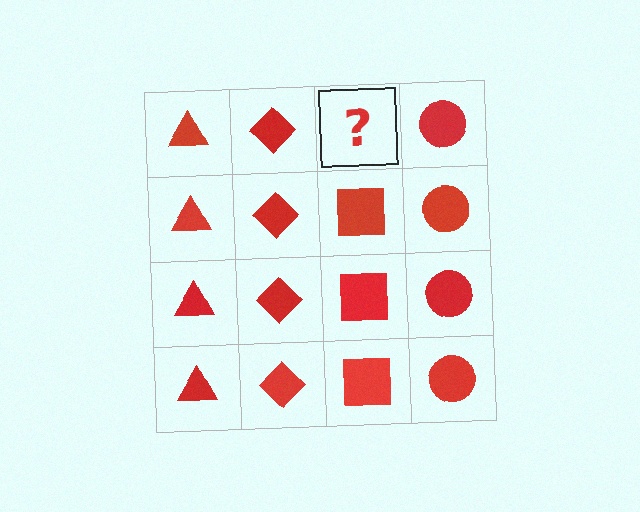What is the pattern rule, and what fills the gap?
The rule is that each column has a consistent shape. The gap should be filled with a red square.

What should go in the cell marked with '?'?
The missing cell should contain a red square.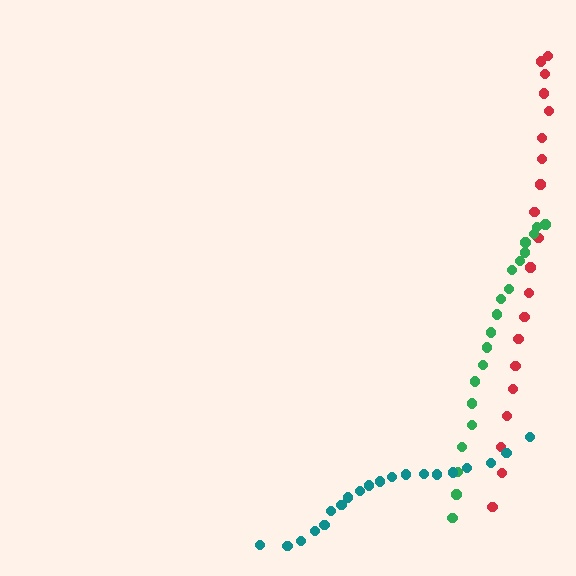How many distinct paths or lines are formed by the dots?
There are 3 distinct paths.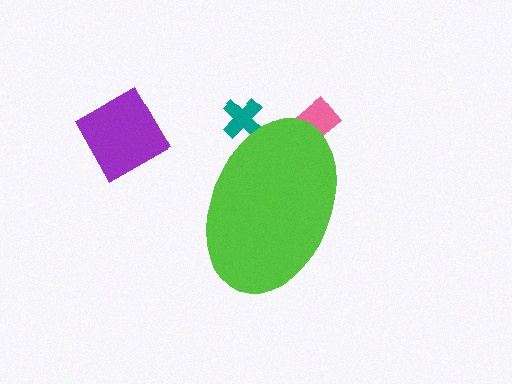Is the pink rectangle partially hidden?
Yes, the pink rectangle is partially hidden behind the lime ellipse.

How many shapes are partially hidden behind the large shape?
2 shapes are partially hidden.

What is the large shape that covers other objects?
A lime ellipse.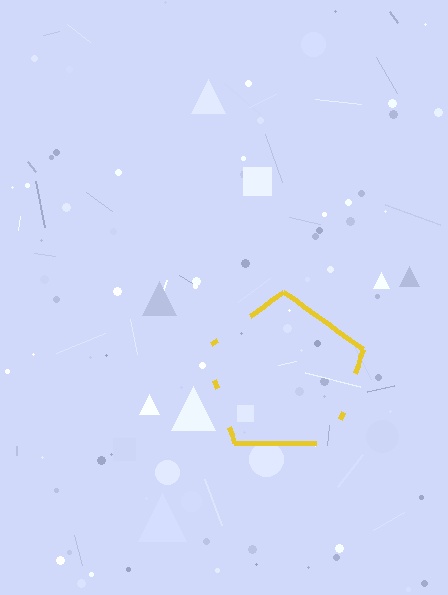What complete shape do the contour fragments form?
The contour fragments form a pentagon.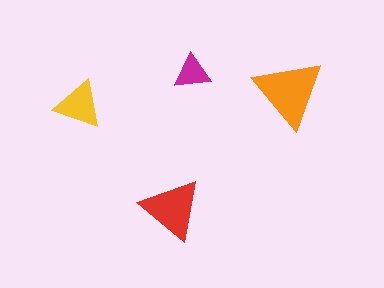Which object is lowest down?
The red triangle is bottommost.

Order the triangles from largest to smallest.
the orange one, the red one, the yellow one, the magenta one.